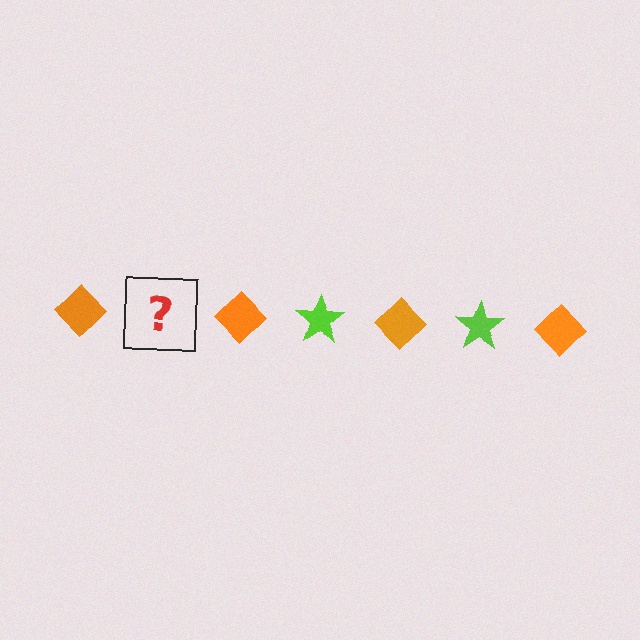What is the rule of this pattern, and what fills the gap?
The rule is that the pattern alternates between orange diamond and lime star. The gap should be filled with a lime star.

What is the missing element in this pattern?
The missing element is a lime star.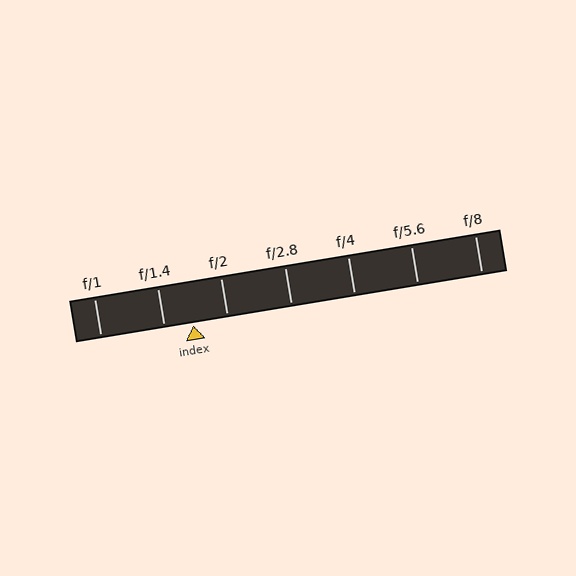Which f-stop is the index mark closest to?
The index mark is closest to f/1.4.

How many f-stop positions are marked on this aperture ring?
There are 7 f-stop positions marked.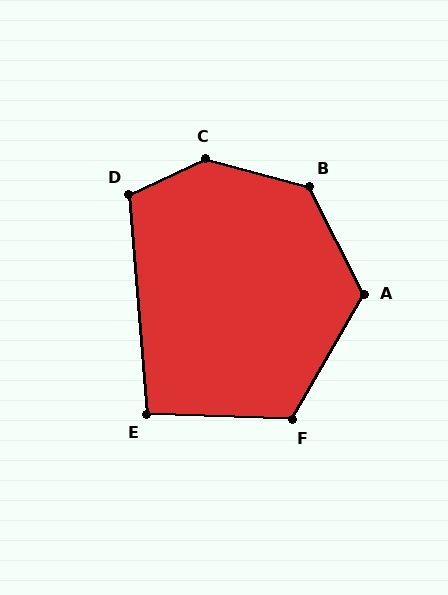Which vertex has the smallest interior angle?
E, at approximately 97 degrees.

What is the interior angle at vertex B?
Approximately 132 degrees (obtuse).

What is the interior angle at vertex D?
Approximately 110 degrees (obtuse).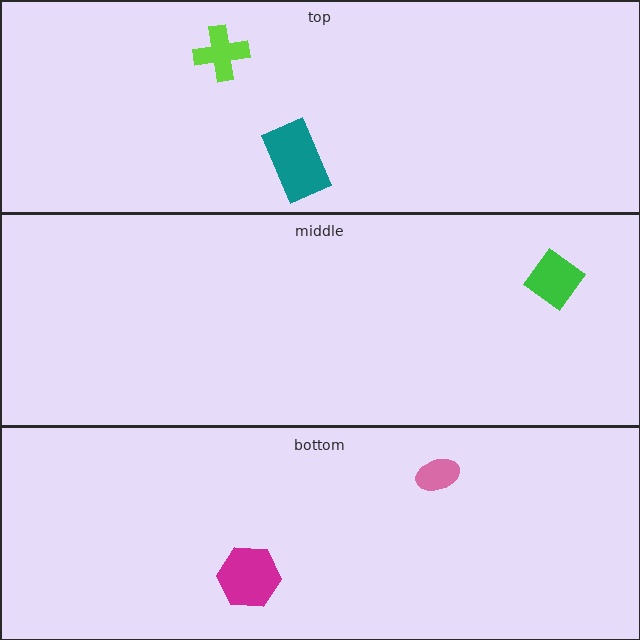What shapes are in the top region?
The lime cross, the teal rectangle.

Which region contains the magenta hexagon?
The bottom region.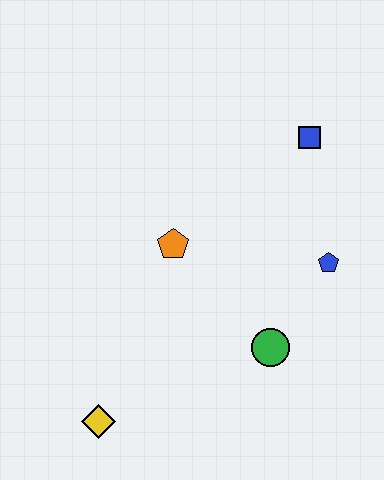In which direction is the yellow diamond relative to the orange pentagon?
The yellow diamond is below the orange pentagon.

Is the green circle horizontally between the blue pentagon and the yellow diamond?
Yes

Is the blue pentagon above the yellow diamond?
Yes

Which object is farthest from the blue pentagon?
The yellow diamond is farthest from the blue pentagon.